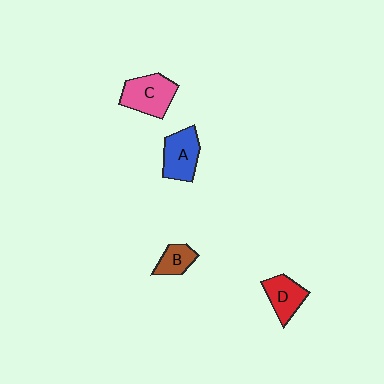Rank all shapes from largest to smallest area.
From largest to smallest: C (pink), A (blue), D (red), B (brown).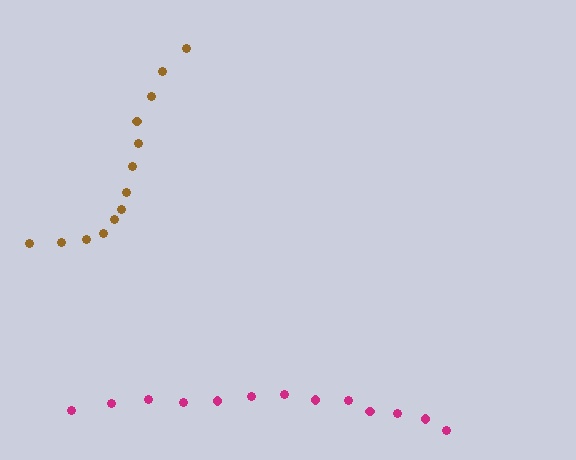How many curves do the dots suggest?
There are 2 distinct paths.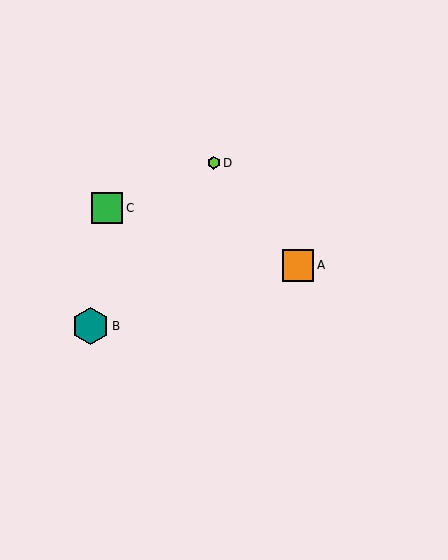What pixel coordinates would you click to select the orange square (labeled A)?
Click at (298, 265) to select the orange square A.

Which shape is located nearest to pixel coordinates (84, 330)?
The teal hexagon (labeled B) at (91, 326) is nearest to that location.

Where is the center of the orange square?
The center of the orange square is at (298, 265).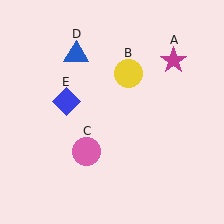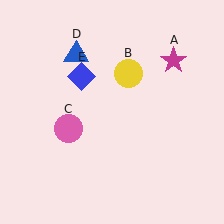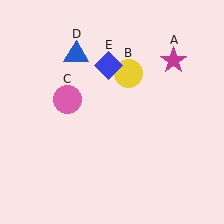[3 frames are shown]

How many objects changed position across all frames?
2 objects changed position: pink circle (object C), blue diamond (object E).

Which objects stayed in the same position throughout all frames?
Magenta star (object A) and yellow circle (object B) and blue triangle (object D) remained stationary.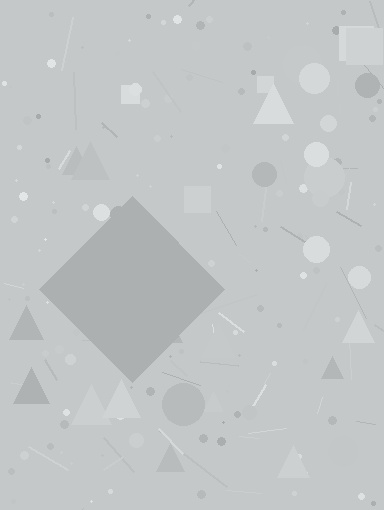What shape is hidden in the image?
A diamond is hidden in the image.